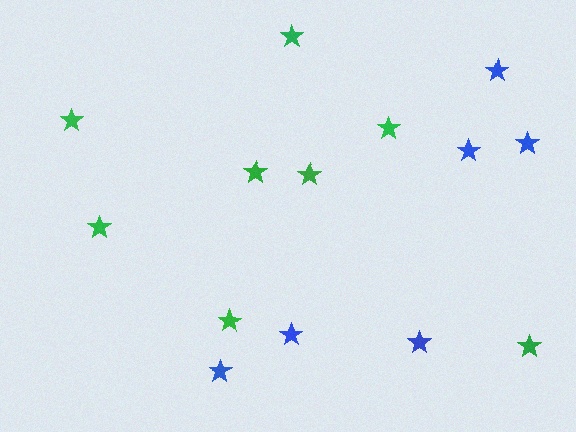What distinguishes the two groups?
There are 2 groups: one group of green stars (8) and one group of blue stars (6).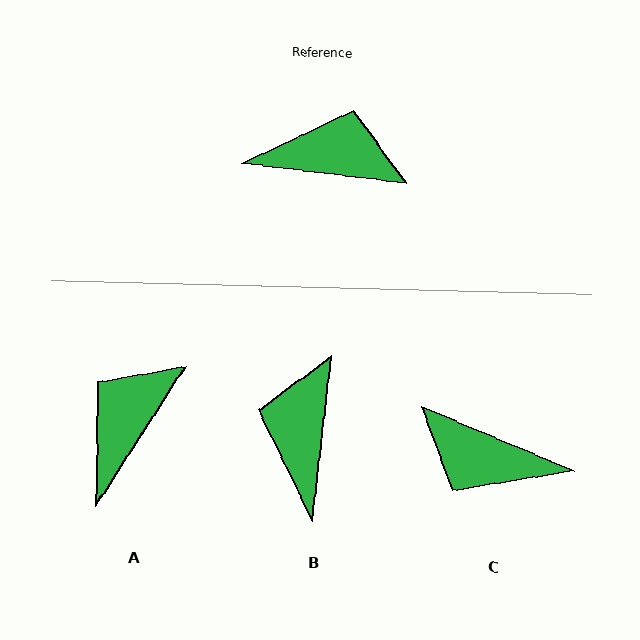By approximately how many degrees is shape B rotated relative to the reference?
Approximately 91 degrees counter-clockwise.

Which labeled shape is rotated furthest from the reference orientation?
C, about 164 degrees away.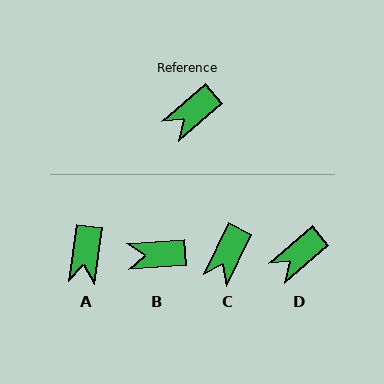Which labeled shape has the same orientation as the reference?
D.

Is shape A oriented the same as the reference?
No, it is off by about 42 degrees.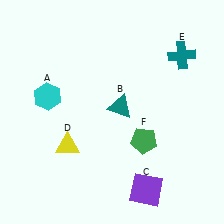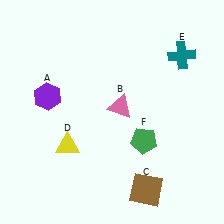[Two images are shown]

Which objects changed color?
A changed from cyan to purple. B changed from teal to pink. C changed from purple to brown.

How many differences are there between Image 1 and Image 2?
There are 3 differences between the two images.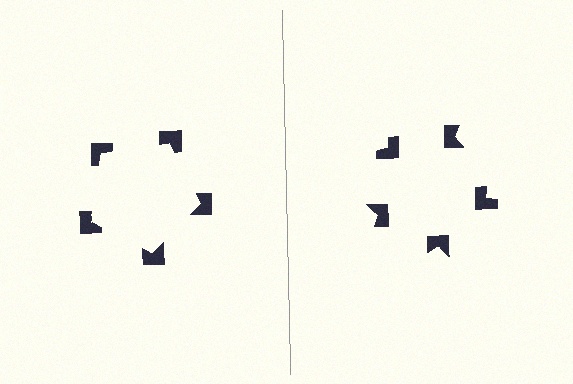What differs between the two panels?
The notched squares are positioned identically on both sides; only the wedge orientations differ. On the left they align to a pentagon; on the right they are misaligned.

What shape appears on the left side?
An illusory pentagon.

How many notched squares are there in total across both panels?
10 — 5 on each side.